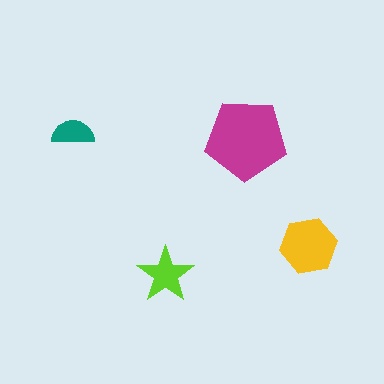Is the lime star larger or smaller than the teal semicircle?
Larger.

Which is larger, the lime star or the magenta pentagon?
The magenta pentagon.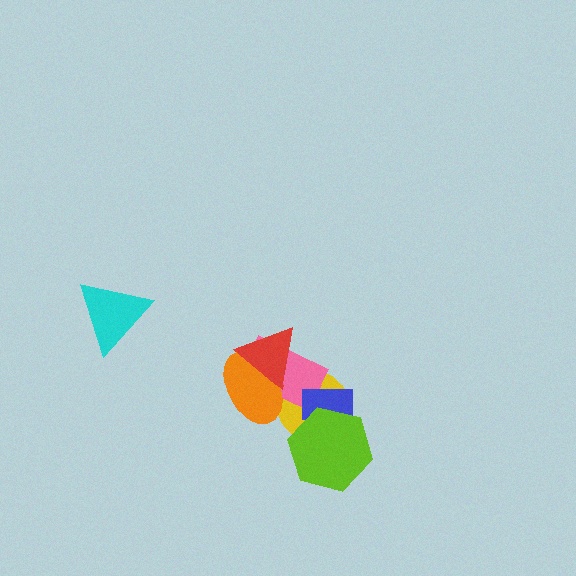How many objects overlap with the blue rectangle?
3 objects overlap with the blue rectangle.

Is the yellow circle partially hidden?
Yes, it is partially covered by another shape.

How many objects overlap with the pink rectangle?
4 objects overlap with the pink rectangle.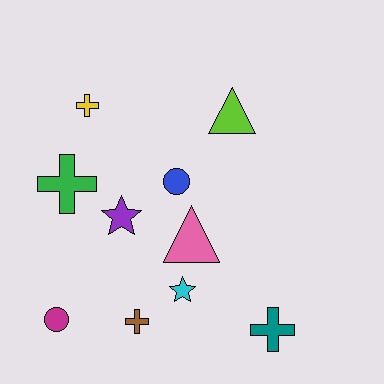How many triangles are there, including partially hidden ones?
There are 2 triangles.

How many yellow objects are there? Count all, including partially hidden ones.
There is 1 yellow object.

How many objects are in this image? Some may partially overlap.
There are 10 objects.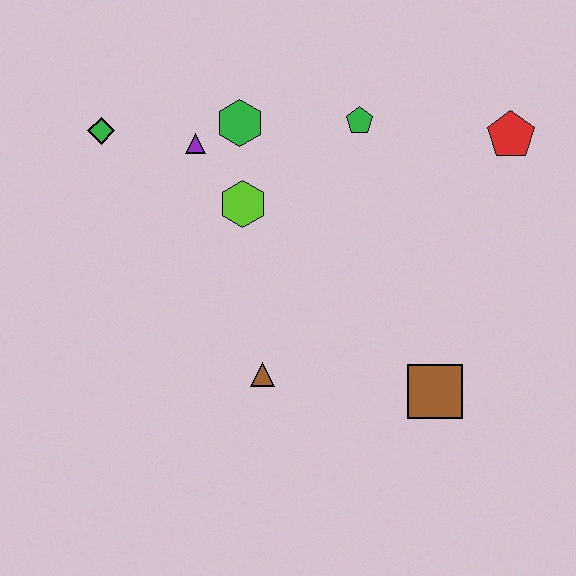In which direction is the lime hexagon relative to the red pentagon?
The lime hexagon is to the left of the red pentagon.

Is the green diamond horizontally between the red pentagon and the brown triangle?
No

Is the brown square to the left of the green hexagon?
No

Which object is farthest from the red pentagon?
The green diamond is farthest from the red pentagon.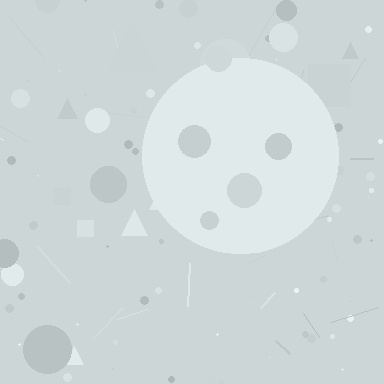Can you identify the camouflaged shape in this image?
The camouflaged shape is a circle.